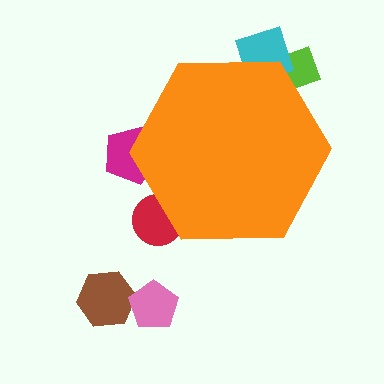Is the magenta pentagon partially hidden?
Yes, the magenta pentagon is partially hidden behind the orange hexagon.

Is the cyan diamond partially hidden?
Yes, the cyan diamond is partially hidden behind the orange hexagon.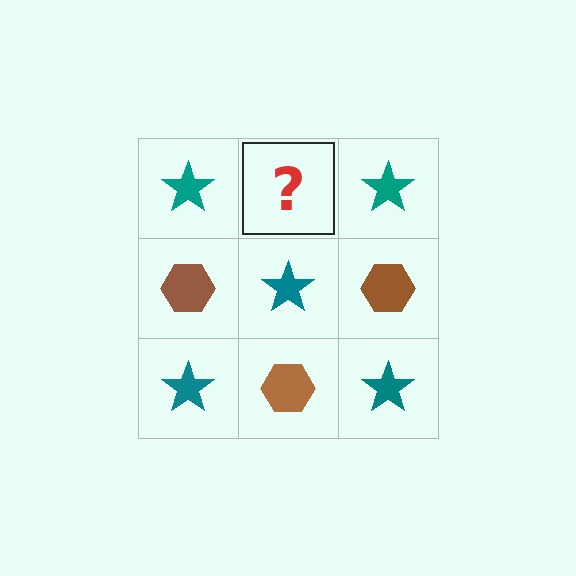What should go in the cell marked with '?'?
The missing cell should contain a brown hexagon.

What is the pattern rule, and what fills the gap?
The rule is that it alternates teal star and brown hexagon in a checkerboard pattern. The gap should be filled with a brown hexagon.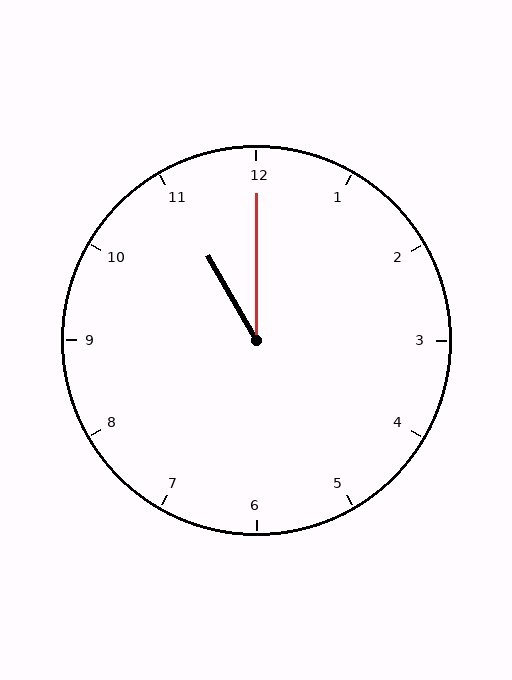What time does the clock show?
11:00.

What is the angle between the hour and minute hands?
Approximately 30 degrees.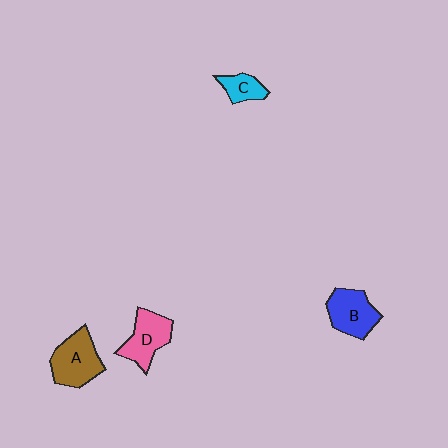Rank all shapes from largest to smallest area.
From largest to smallest: A (brown), B (blue), D (pink), C (cyan).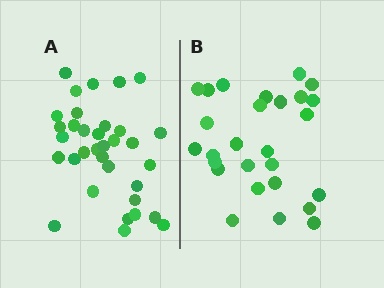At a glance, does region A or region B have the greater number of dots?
Region A (the left region) has more dots.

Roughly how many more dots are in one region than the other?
Region A has roughly 8 or so more dots than region B.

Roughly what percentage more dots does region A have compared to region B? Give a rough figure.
About 25% more.